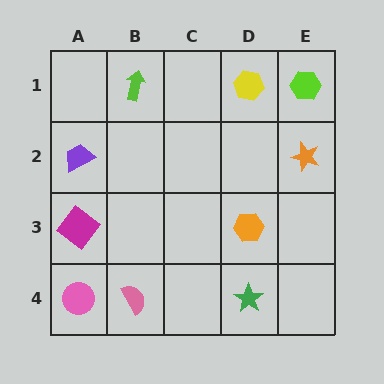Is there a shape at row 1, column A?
No, that cell is empty.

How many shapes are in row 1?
3 shapes.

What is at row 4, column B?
A pink semicircle.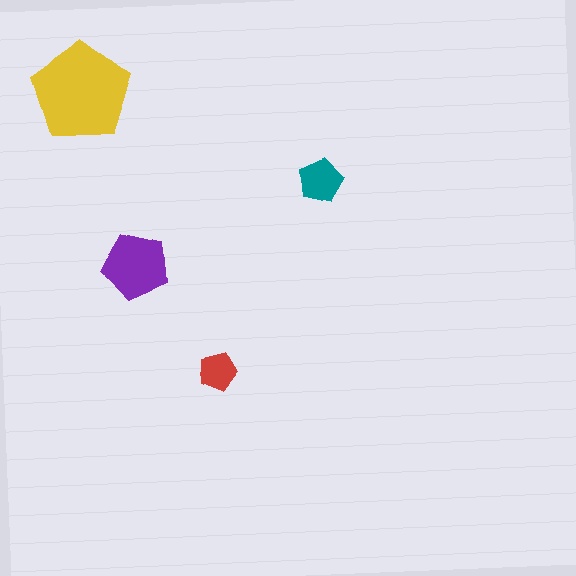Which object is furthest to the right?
The teal pentagon is rightmost.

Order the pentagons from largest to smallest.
the yellow one, the purple one, the teal one, the red one.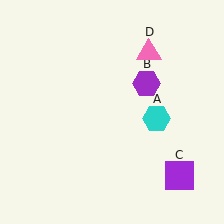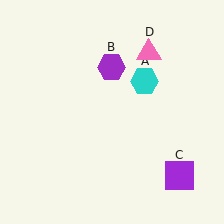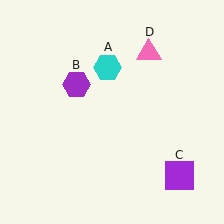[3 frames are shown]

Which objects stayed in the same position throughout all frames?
Purple square (object C) and pink triangle (object D) remained stationary.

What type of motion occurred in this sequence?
The cyan hexagon (object A), purple hexagon (object B) rotated counterclockwise around the center of the scene.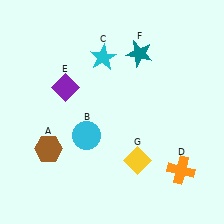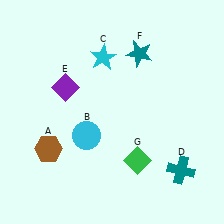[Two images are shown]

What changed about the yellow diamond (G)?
In Image 1, G is yellow. In Image 2, it changed to green.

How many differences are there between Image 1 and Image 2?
There are 2 differences between the two images.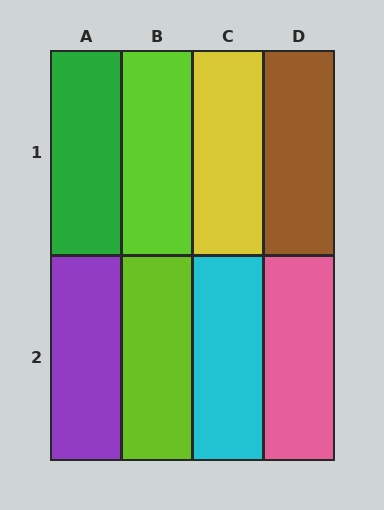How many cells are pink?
1 cell is pink.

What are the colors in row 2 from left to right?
Purple, lime, cyan, pink.